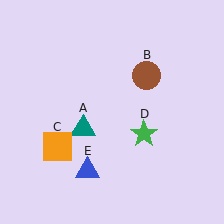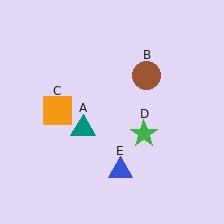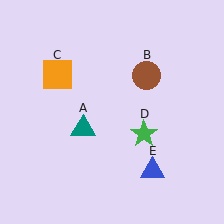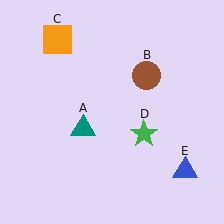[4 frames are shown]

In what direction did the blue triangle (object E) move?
The blue triangle (object E) moved right.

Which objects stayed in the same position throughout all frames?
Teal triangle (object A) and brown circle (object B) and green star (object D) remained stationary.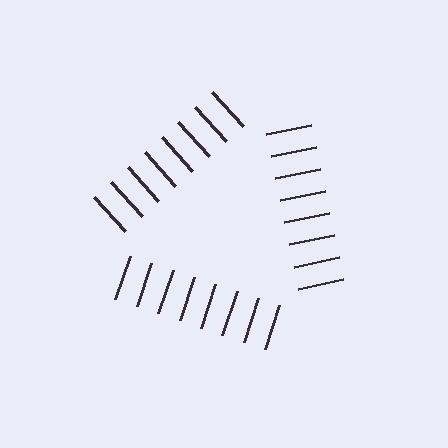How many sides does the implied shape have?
3 sides — the line-ends trace a triangle.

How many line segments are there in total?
24 — 8 along each of the 3 edges.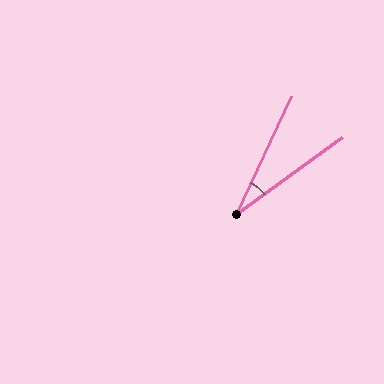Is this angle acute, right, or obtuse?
It is acute.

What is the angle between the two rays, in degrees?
Approximately 29 degrees.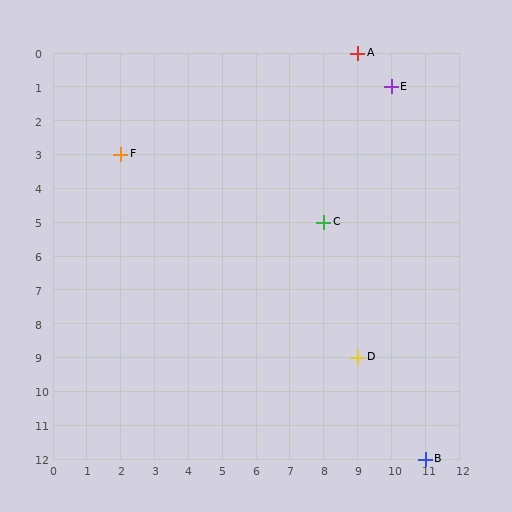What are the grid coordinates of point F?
Point F is at grid coordinates (2, 3).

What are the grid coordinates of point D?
Point D is at grid coordinates (9, 9).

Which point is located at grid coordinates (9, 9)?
Point D is at (9, 9).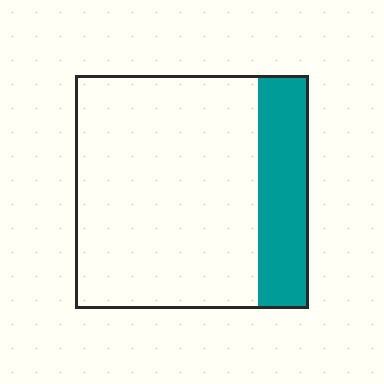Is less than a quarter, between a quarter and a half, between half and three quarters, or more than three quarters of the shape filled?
Less than a quarter.